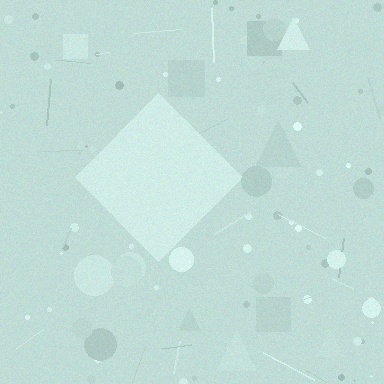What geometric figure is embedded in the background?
A diamond is embedded in the background.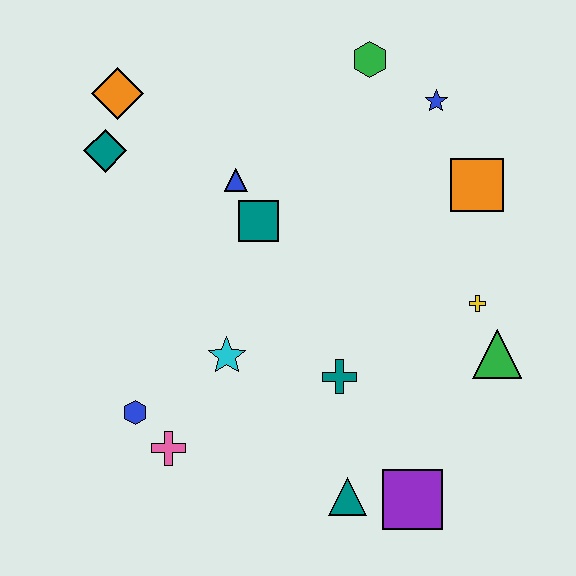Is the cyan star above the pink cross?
Yes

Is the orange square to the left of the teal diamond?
No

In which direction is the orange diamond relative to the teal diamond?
The orange diamond is above the teal diamond.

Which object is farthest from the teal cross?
The orange diamond is farthest from the teal cross.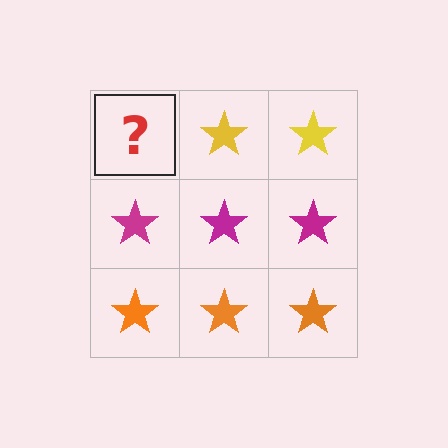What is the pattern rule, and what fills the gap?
The rule is that each row has a consistent color. The gap should be filled with a yellow star.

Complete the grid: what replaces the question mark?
The question mark should be replaced with a yellow star.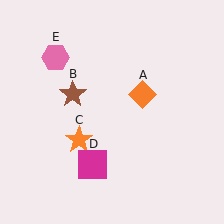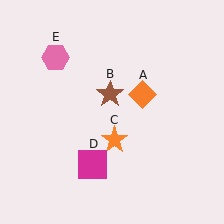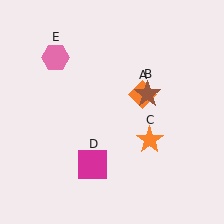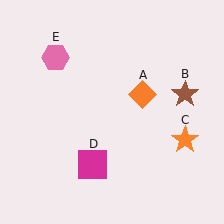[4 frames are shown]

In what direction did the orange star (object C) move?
The orange star (object C) moved right.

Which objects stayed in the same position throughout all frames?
Orange diamond (object A) and magenta square (object D) and pink hexagon (object E) remained stationary.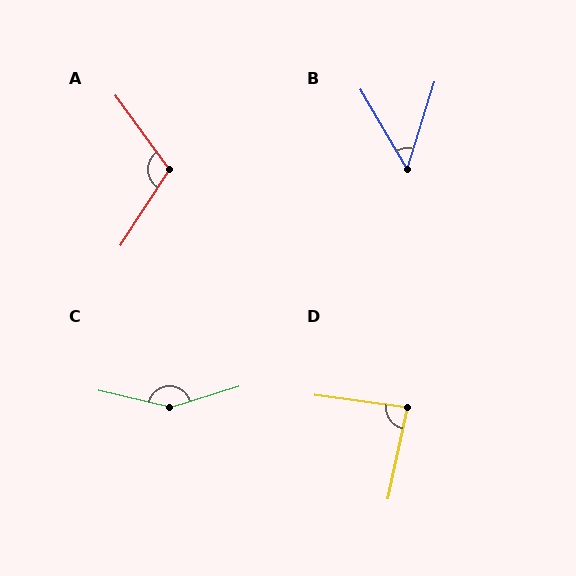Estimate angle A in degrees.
Approximately 111 degrees.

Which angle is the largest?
C, at approximately 150 degrees.